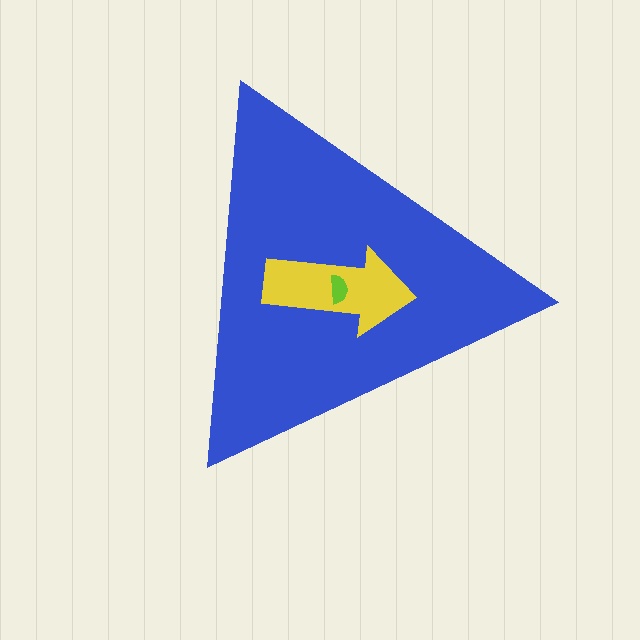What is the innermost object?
The lime semicircle.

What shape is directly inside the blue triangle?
The yellow arrow.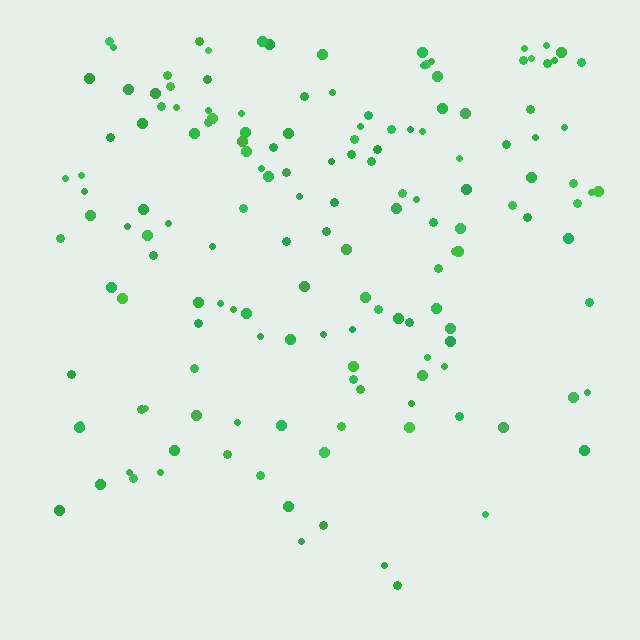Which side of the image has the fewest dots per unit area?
The bottom.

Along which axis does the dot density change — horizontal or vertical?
Vertical.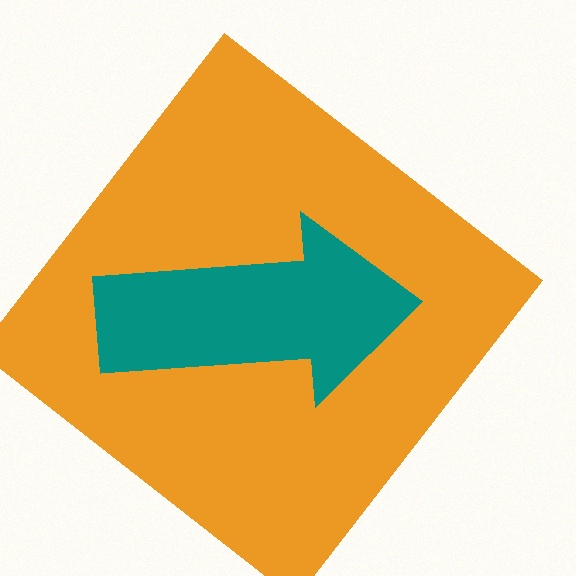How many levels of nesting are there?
2.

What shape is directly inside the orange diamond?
The teal arrow.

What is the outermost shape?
The orange diamond.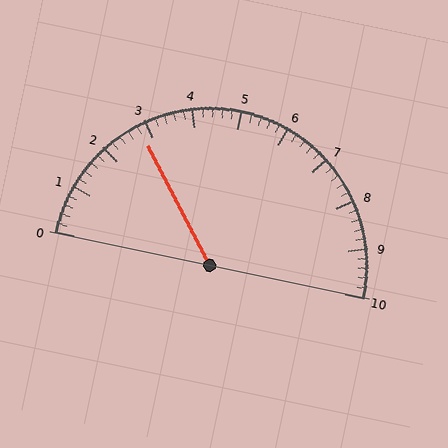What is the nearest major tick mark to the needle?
The nearest major tick mark is 3.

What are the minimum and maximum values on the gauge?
The gauge ranges from 0 to 10.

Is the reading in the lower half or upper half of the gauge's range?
The reading is in the lower half of the range (0 to 10).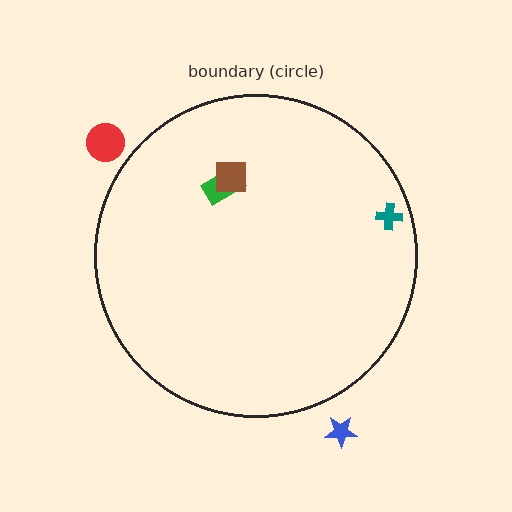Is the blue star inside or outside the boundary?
Outside.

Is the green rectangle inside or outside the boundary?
Inside.